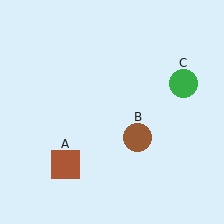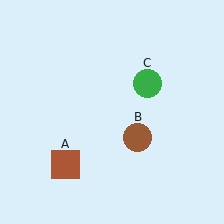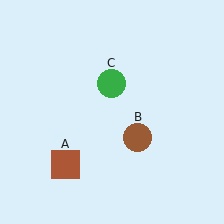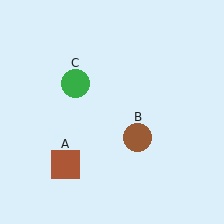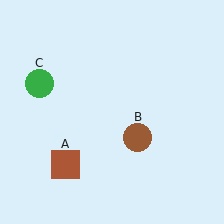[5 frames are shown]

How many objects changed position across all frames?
1 object changed position: green circle (object C).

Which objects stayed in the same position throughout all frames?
Brown square (object A) and brown circle (object B) remained stationary.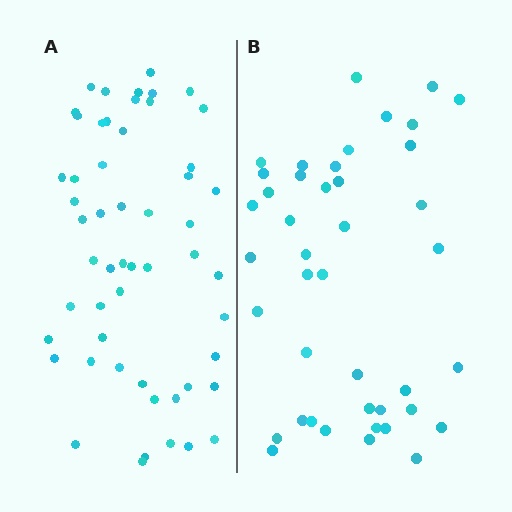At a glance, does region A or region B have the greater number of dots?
Region A (the left region) has more dots.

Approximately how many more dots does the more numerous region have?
Region A has roughly 12 or so more dots than region B.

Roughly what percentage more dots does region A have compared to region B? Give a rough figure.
About 30% more.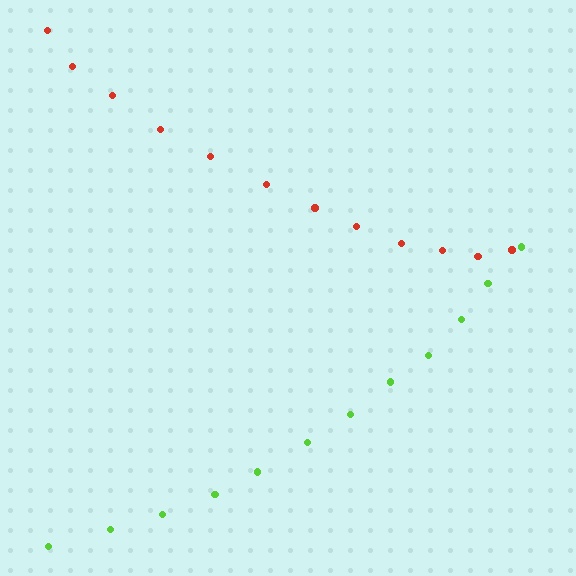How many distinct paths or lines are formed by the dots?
There are 2 distinct paths.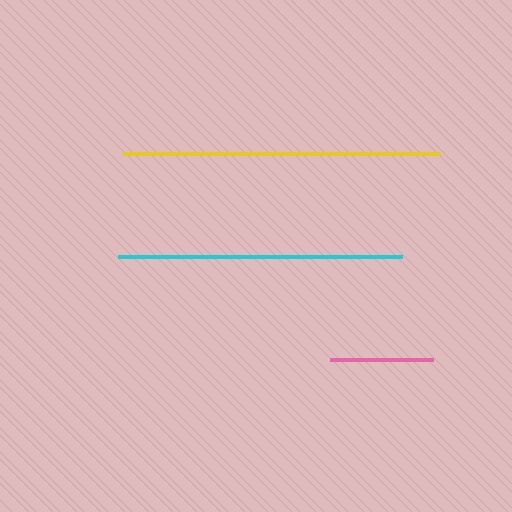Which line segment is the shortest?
The pink line is the shortest at approximately 103 pixels.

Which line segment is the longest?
The yellow line is the longest at approximately 317 pixels.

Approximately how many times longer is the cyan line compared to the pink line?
The cyan line is approximately 2.8 times the length of the pink line.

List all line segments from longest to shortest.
From longest to shortest: yellow, cyan, pink.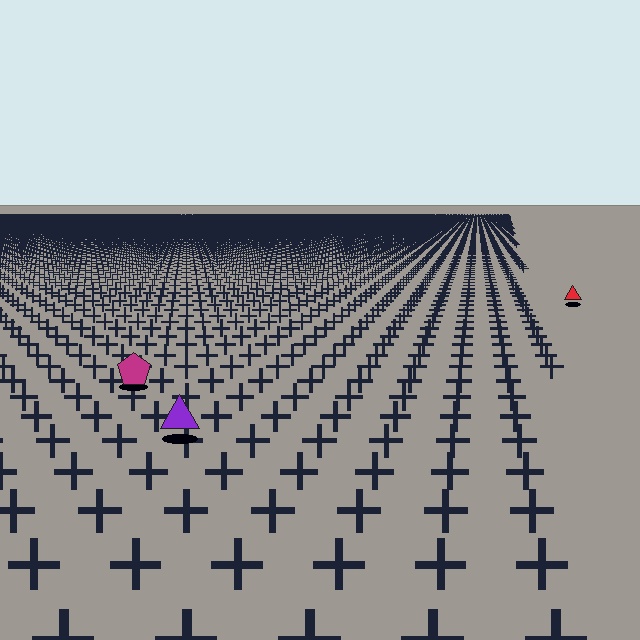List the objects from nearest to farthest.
From nearest to farthest: the purple triangle, the magenta pentagon, the red triangle.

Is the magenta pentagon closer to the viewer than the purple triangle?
No. The purple triangle is closer — you can tell from the texture gradient: the ground texture is coarser near it.